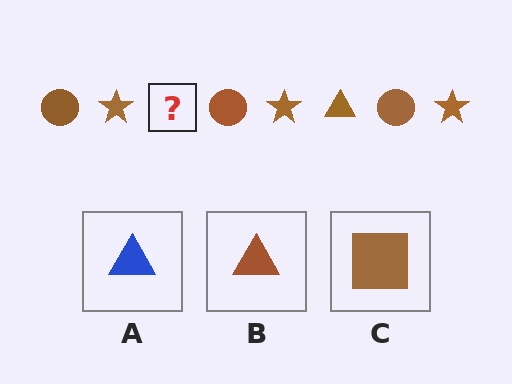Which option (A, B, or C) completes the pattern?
B.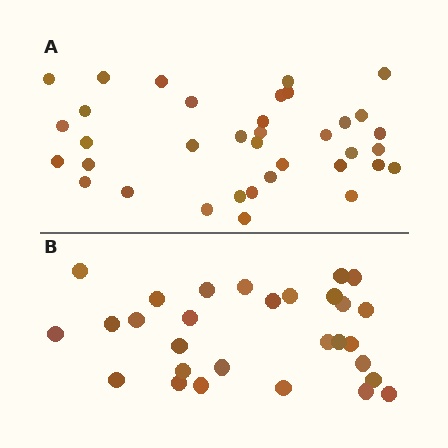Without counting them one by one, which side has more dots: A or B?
Region A (the top region) has more dots.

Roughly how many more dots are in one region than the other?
Region A has roughly 8 or so more dots than region B.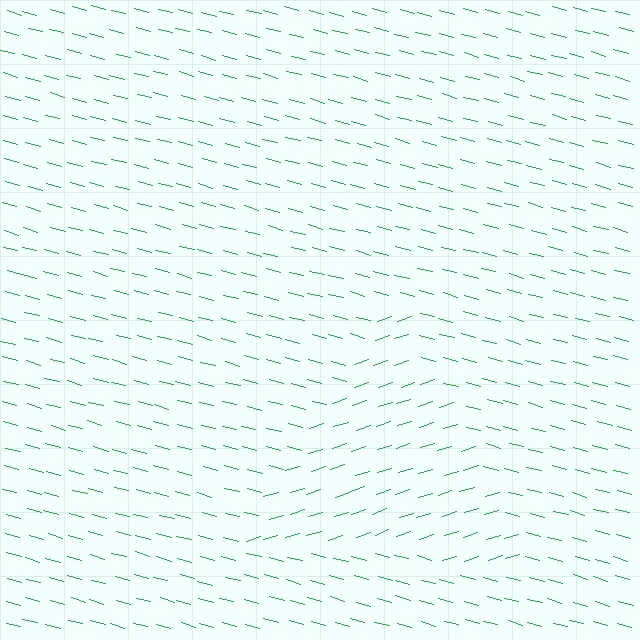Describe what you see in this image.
The image is filled with small green line segments. A triangle region in the image has lines oriented differently from the surrounding lines, creating a visible texture boundary.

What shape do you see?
I see a triangle.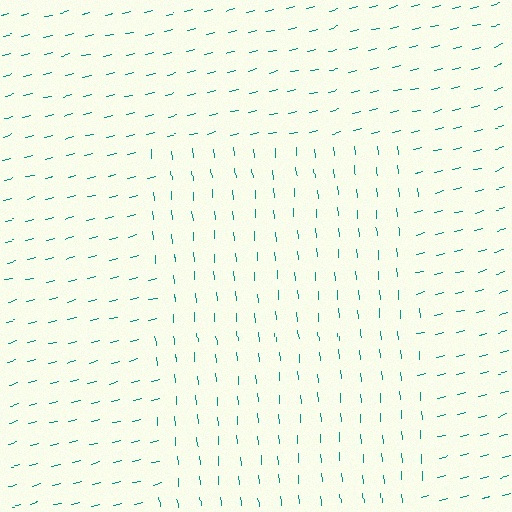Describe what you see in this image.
The image is filled with small teal line segments. A rectangle region in the image has lines oriented differently from the surrounding lines, creating a visible texture boundary.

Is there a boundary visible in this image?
Yes, there is a texture boundary formed by a change in line orientation.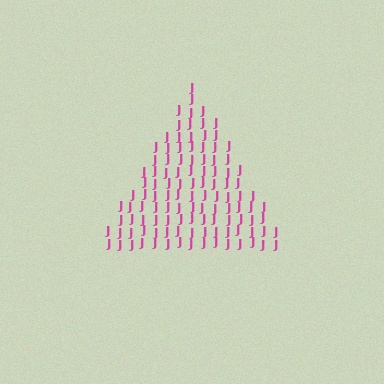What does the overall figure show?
The overall figure shows a triangle.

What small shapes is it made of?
It is made of small letter J's.